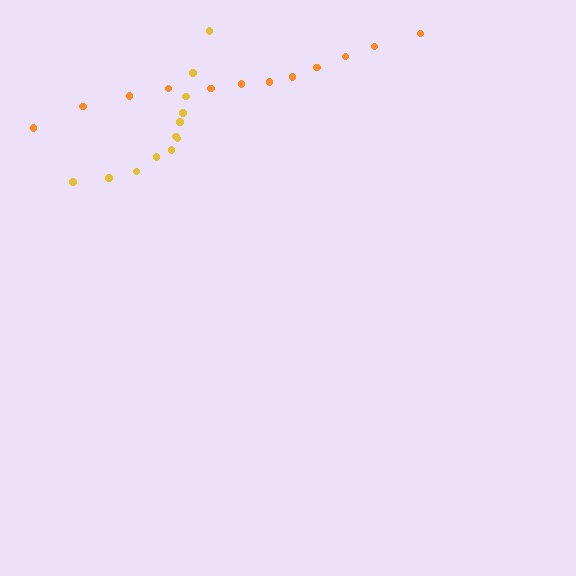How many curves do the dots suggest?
There are 2 distinct paths.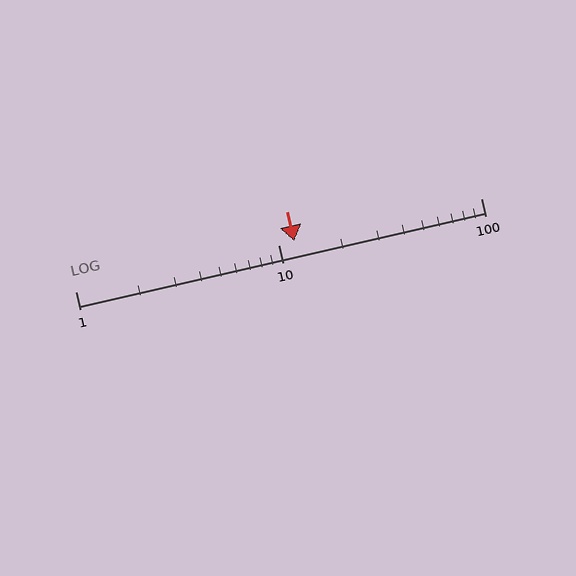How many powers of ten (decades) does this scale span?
The scale spans 2 decades, from 1 to 100.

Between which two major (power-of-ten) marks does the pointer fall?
The pointer is between 10 and 100.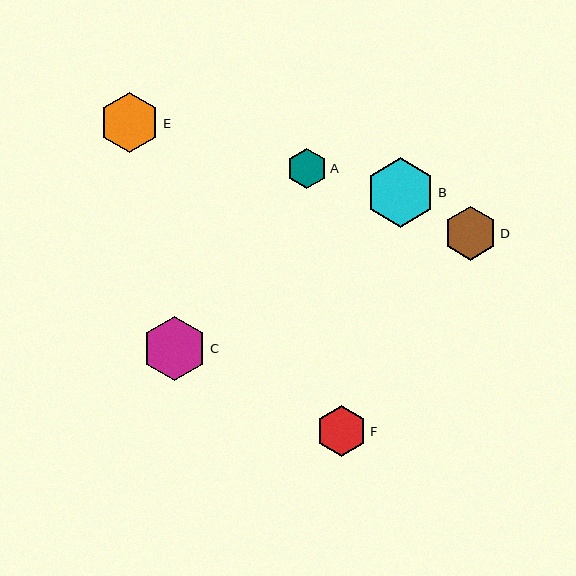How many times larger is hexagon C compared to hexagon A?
Hexagon C is approximately 1.6 times the size of hexagon A.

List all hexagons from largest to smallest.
From largest to smallest: B, C, E, D, F, A.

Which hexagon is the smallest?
Hexagon A is the smallest with a size of approximately 40 pixels.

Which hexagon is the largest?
Hexagon B is the largest with a size of approximately 69 pixels.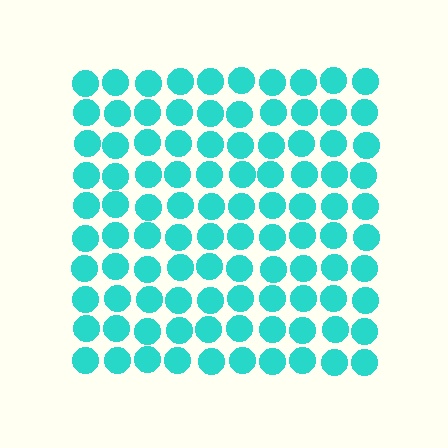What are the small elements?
The small elements are circles.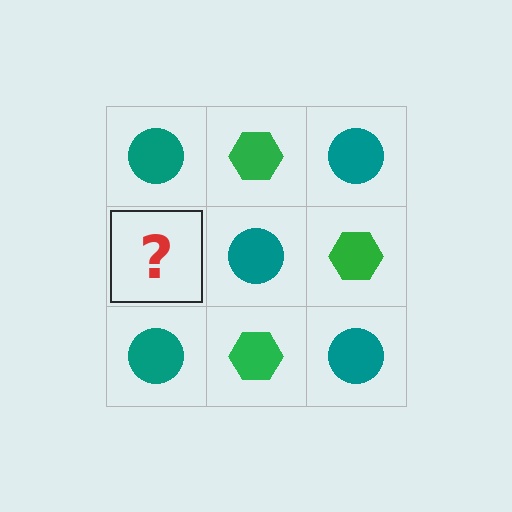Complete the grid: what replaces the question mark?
The question mark should be replaced with a green hexagon.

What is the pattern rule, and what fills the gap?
The rule is that it alternates teal circle and green hexagon in a checkerboard pattern. The gap should be filled with a green hexagon.